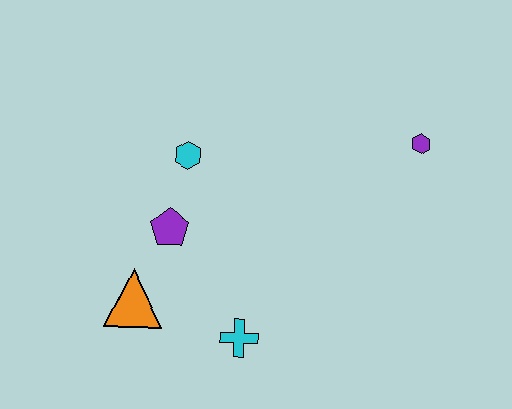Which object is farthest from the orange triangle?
The purple hexagon is farthest from the orange triangle.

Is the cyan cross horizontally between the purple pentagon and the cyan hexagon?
No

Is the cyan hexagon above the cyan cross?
Yes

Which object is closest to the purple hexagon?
The cyan hexagon is closest to the purple hexagon.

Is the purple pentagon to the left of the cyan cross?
Yes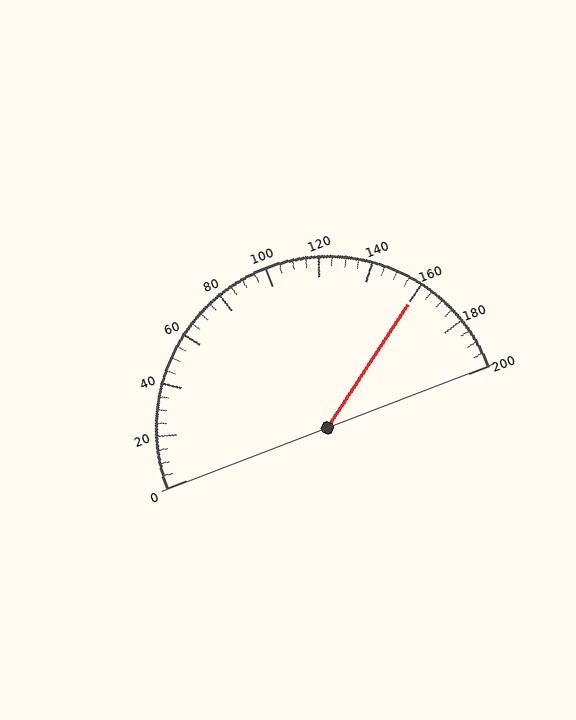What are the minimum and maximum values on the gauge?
The gauge ranges from 0 to 200.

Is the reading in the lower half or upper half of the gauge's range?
The reading is in the upper half of the range (0 to 200).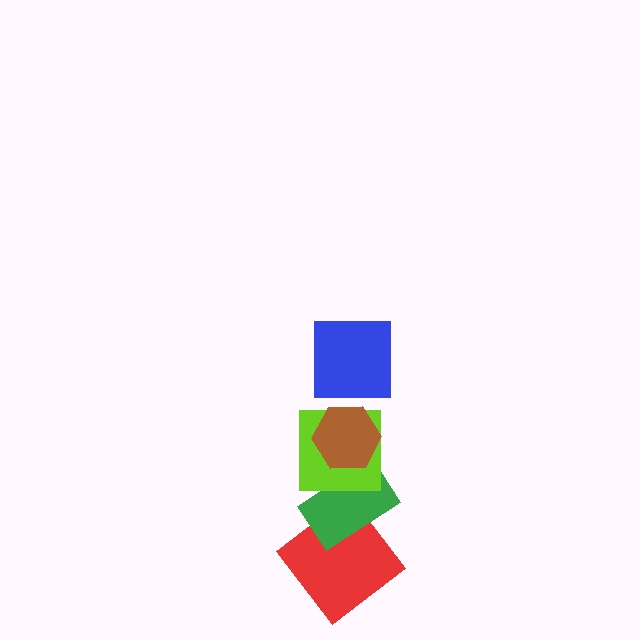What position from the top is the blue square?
The blue square is 1st from the top.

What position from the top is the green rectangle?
The green rectangle is 4th from the top.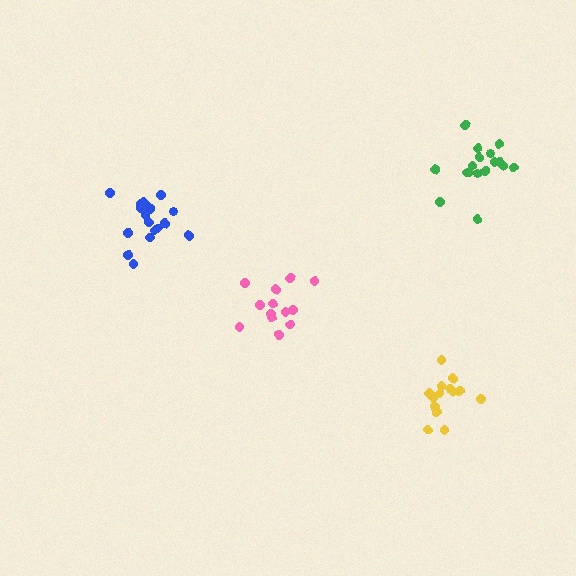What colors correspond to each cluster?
The clusters are colored: pink, green, blue, yellow.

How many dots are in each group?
Group 1: 13 dots, Group 2: 17 dots, Group 3: 19 dots, Group 4: 14 dots (63 total).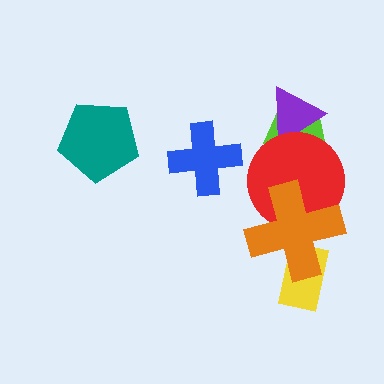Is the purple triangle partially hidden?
Yes, it is partially covered by another shape.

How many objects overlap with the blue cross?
0 objects overlap with the blue cross.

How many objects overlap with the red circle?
3 objects overlap with the red circle.